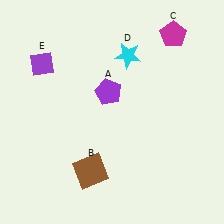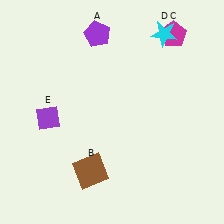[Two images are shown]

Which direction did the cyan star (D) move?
The cyan star (D) moved right.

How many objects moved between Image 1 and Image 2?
3 objects moved between the two images.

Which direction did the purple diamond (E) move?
The purple diamond (E) moved down.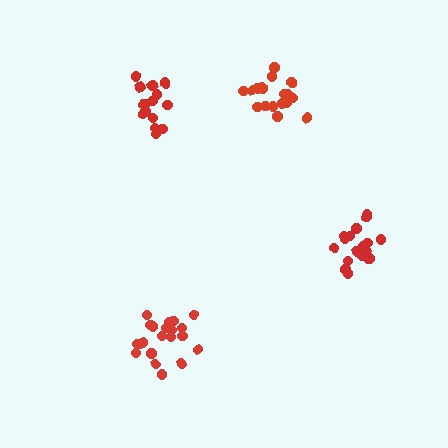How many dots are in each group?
Group 1: 19 dots, Group 2: 17 dots, Group 3: 21 dots, Group 4: 19 dots (76 total).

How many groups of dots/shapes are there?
There are 4 groups.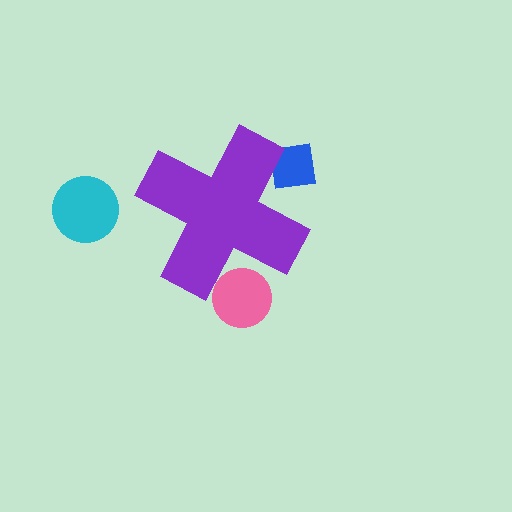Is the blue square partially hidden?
Yes, the blue square is partially hidden behind the purple cross.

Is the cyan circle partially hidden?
No, the cyan circle is fully visible.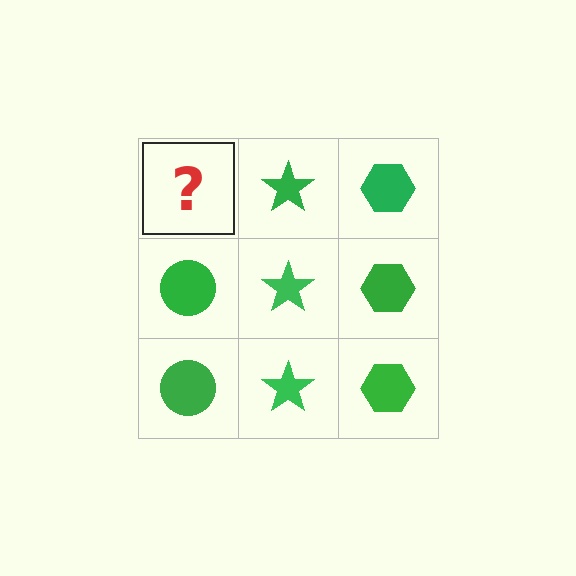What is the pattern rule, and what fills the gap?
The rule is that each column has a consistent shape. The gap should be filled with a green circle.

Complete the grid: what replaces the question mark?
The question mark should be replaced with a green circle.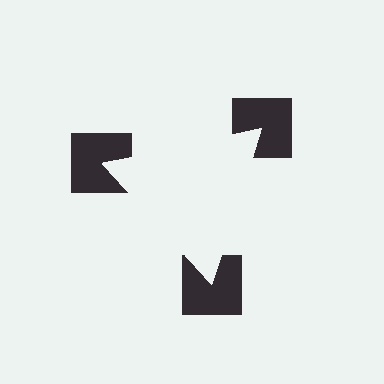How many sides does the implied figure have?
3 sides.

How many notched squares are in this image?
There are 3 — one at each vertex of the illusory triangle.